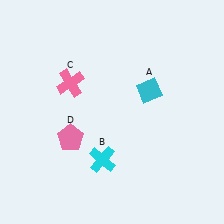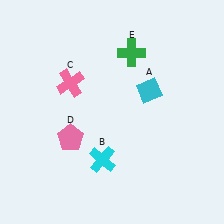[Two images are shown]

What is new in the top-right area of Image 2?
A green cross (E) was added in the top-right area of Image 2.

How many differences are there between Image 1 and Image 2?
There is 1 difference between the two images.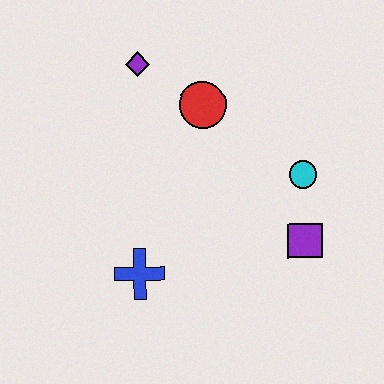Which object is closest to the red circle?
The purple diamond is closest to the red circle.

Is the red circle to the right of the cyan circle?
No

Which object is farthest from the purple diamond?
The purple square is farthest from the purple diamond.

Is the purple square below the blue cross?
No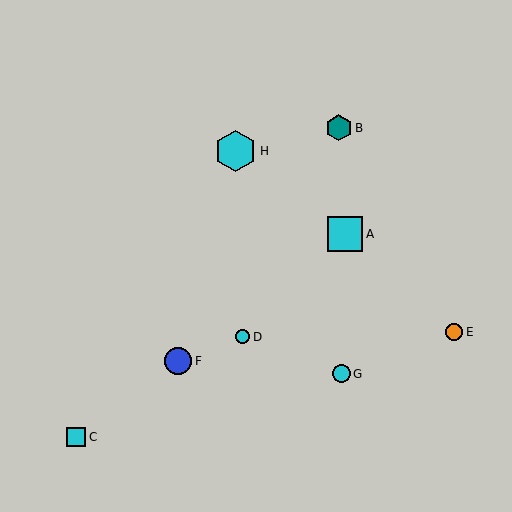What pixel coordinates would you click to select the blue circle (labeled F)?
Click at (178, 361) to select the blue circle F.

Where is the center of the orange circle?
The center of the orange circle is at (454, 332).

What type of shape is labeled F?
Shape F is a blue circle.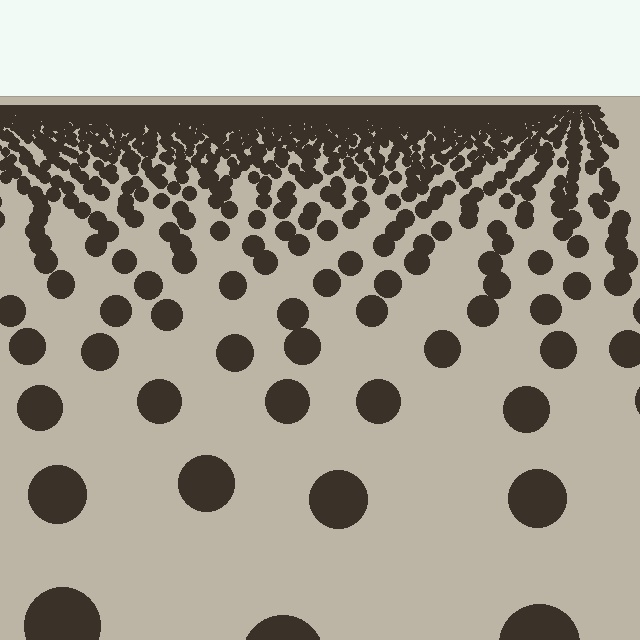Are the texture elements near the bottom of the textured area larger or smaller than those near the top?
Larger. Near the bottom, elements are closer to the viewer and appear at a bigger on-screen size.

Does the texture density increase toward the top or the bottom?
Density increases toward the top.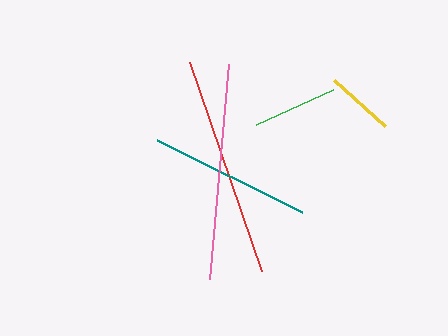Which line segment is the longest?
The red line is the longest at approximately 221 pixels.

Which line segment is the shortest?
The yellow line is the shortest at approximately 69 pixels.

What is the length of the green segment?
The green segment is approximately 85 pixels long.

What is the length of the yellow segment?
The yellow segment is approximately 69 pixels long.